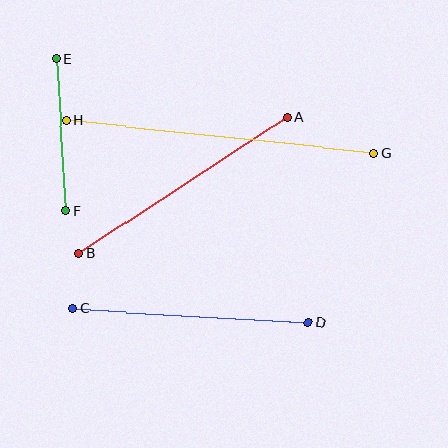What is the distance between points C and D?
The distance is approximately 236 pixels.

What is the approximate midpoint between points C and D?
The midpoint is at approximately (190, 316) pixels.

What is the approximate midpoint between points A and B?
The midpoint is at approximately (183, 185) pixels.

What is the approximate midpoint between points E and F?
The midpoint is at approximately (61, 135) pixels.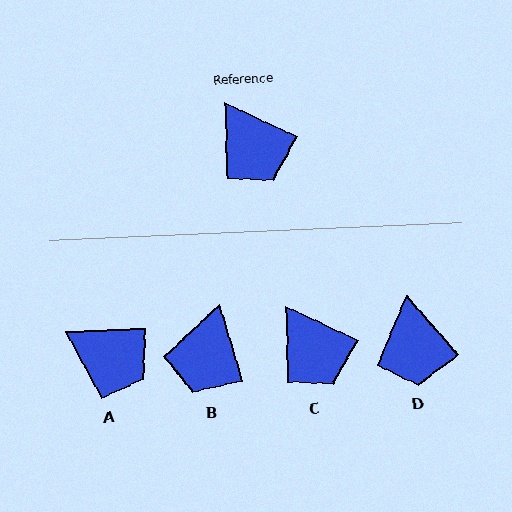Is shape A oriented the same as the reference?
No, it is off by about 27 degrees.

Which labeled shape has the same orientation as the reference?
C.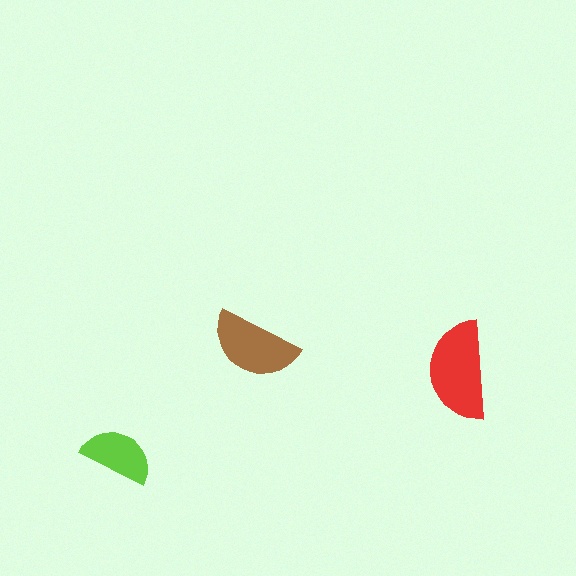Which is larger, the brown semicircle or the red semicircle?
The red one.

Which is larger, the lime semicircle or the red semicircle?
The red one.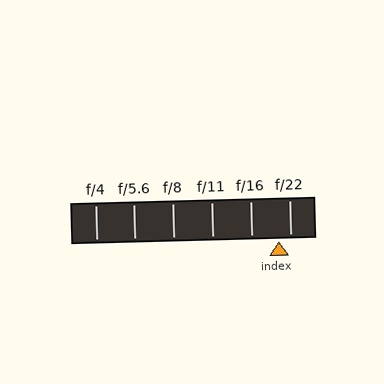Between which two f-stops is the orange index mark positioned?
The index mark is between f/16 and f/22.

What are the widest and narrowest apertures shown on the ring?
The widest aperture shown is f/4 and the narrowest is f/22.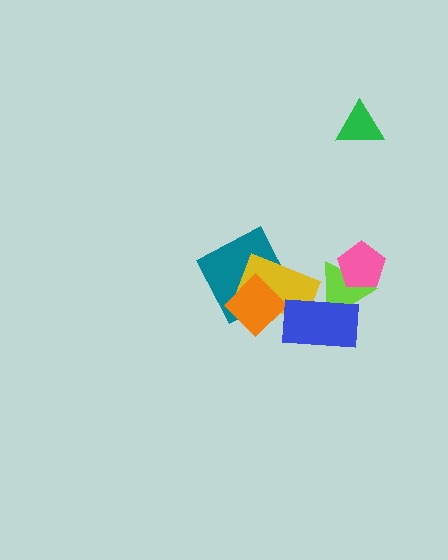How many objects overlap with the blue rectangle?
2 objects overlap with the blue rectangle.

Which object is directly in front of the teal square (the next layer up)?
The yellow rectangle is directly in front of the teal square.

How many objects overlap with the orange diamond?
2 objects overlap with the orange diamond.